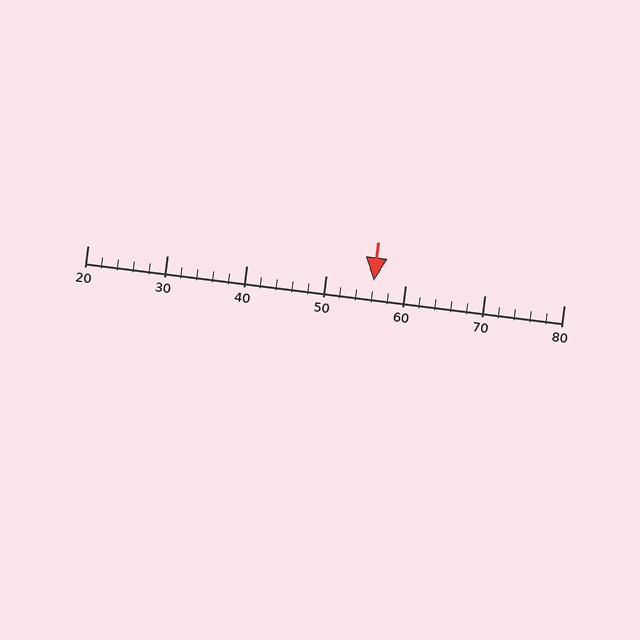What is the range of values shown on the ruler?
The ruler shows values from 20 to 80.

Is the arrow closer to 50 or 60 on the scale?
The arrow is closer to 60.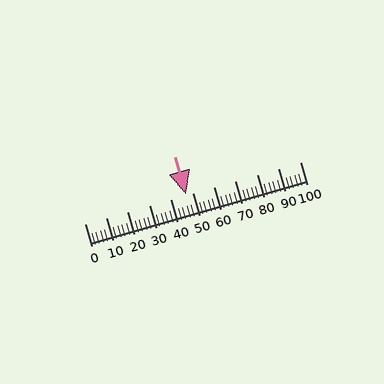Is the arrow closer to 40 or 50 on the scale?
The arrow is closer to 50.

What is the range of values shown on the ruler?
The ruler shows values from 0 to 100.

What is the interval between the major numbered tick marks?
The major tick marks are spaced 10 units apart.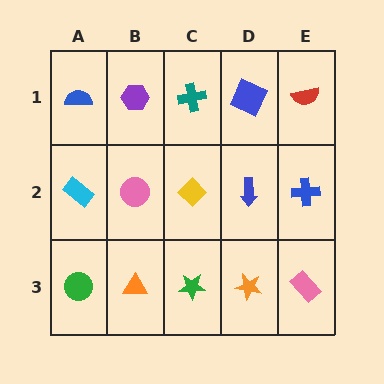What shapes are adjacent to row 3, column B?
A pink circle (row 2, column B), a green circle (row 3, column A), a green star (row 3, column C).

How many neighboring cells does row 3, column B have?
3.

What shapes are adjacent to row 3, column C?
A yellow diamond (row 2, column C), an orange triangle (row 3, column B), an orange star (row 3, column D).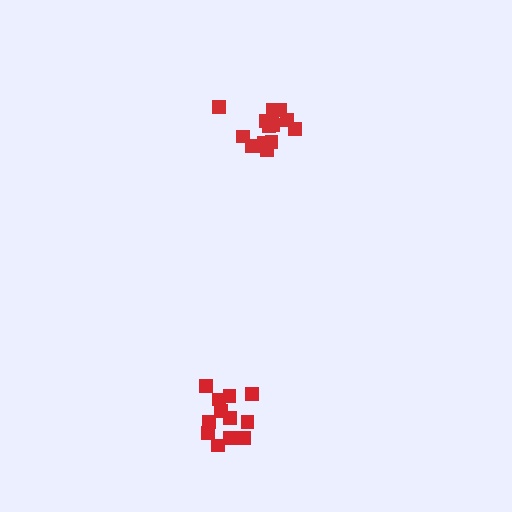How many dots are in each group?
Group 1: 16 dots, Group 2: 13 dots (29 total).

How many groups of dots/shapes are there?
There are 2 groups.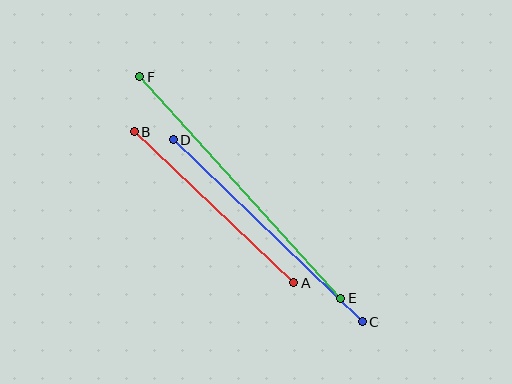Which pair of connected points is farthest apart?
Points E and F are farthest apart.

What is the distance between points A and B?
The distance is approximately 220 pixels.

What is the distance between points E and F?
The distance is approximately 299 pixels.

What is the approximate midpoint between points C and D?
The midpoint is at approximately (268, 231) pixels.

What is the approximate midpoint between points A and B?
The midpoint is at approximately (214, 207) pixels.